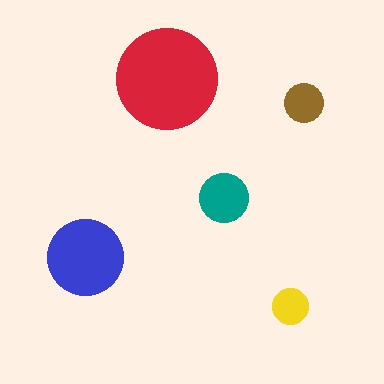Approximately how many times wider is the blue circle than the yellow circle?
About 2 times wider.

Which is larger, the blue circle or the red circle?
The red one.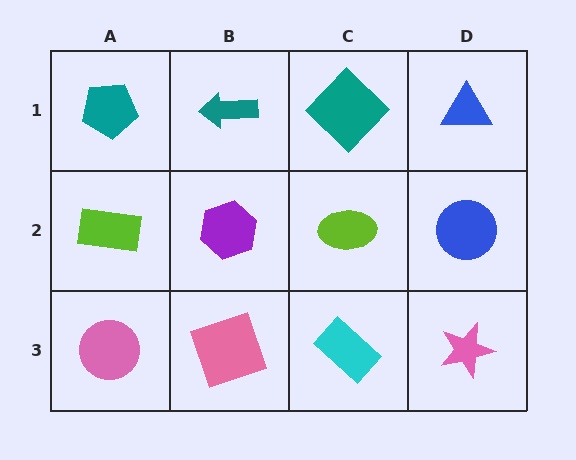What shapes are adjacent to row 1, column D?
A blue circle (row 2, column D), a teal diamond (row 1, column C).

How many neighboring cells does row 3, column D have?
2.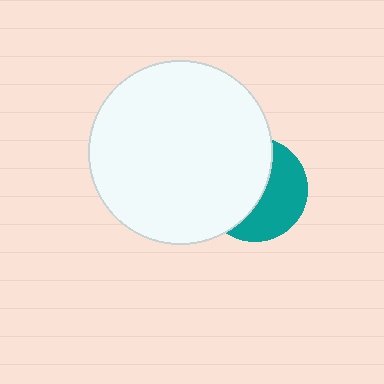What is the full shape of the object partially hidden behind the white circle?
The partially hidden object is a teal circle.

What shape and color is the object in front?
The object in front is a white circle.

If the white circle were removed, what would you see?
You would see the complete teal circle.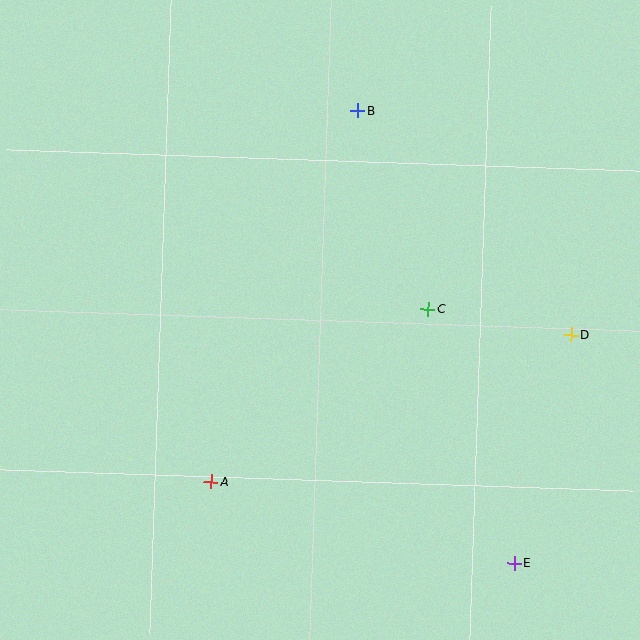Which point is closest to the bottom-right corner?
Point E is closest to the bottom-right corner.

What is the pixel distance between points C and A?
The distance between C and A is 277 pixels.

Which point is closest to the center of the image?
Point C at (428, 309) is closest to the center.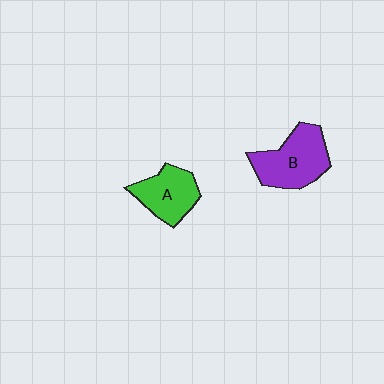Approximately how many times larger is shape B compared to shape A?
Approximately 1.3 times.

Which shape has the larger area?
Shape B (purple).